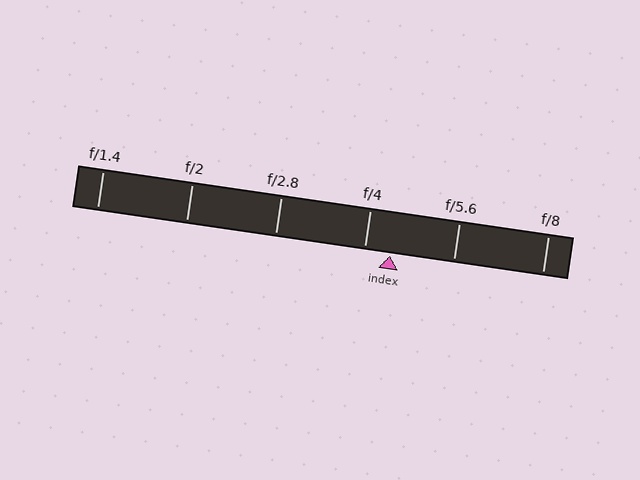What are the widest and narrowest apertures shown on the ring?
The widest aperture shown is f/1.4 and the narrowest is f/8.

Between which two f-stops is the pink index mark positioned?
The index mark is between f/4 and f/5.6.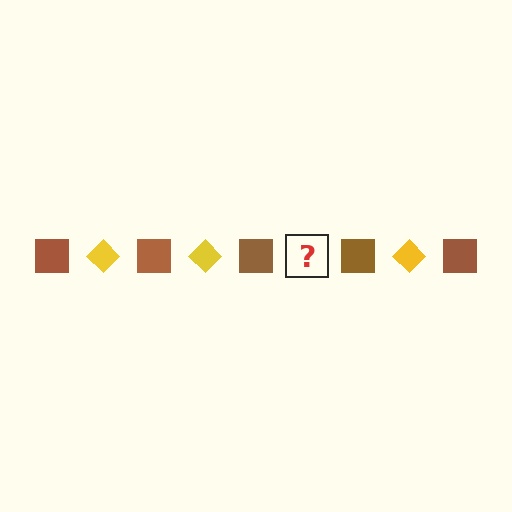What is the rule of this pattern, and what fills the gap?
The rule is that the pattern alternates between brown square and yellow diamond. The gap should be filled with a yellow diamond.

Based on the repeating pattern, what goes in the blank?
The blank should be a yellow diamond.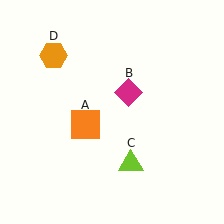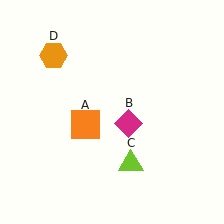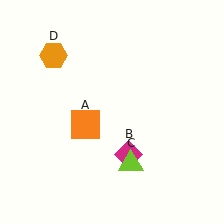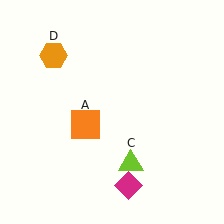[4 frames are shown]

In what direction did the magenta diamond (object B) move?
The magenta diamond (object B) moved down.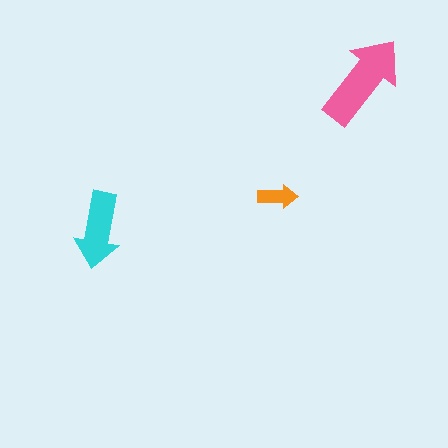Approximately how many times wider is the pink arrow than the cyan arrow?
About 1.5 times wider.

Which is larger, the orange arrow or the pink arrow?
The pink one.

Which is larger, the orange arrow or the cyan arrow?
The cyan one.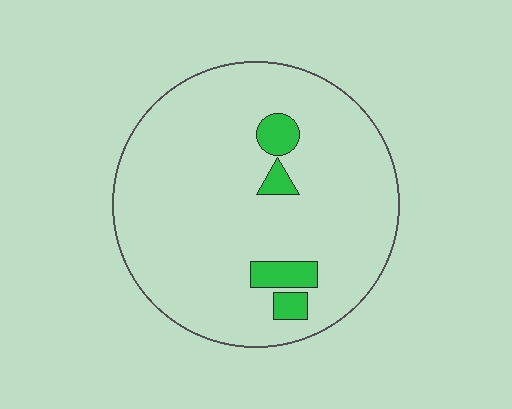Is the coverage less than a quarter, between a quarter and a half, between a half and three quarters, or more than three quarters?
Less than a quarter.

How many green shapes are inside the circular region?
4.